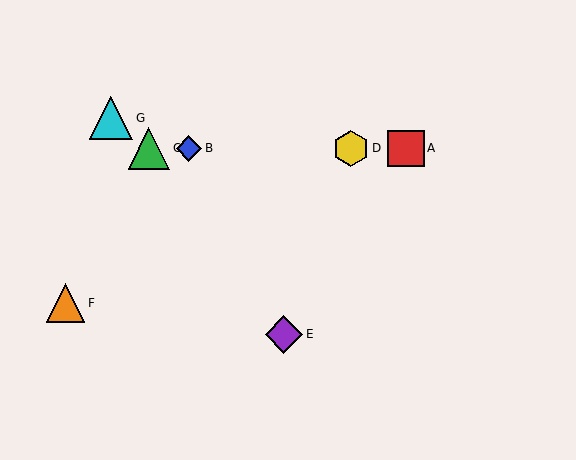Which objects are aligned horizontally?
Objects A, B, C, D are aligned horizontally.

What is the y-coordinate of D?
Object D is at y≈148.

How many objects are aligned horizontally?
4 objects (A, B, C, D) are aligned horizontally.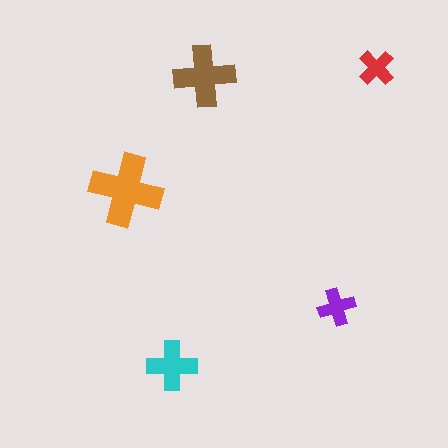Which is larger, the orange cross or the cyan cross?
The orange one.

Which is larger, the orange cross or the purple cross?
The orange one.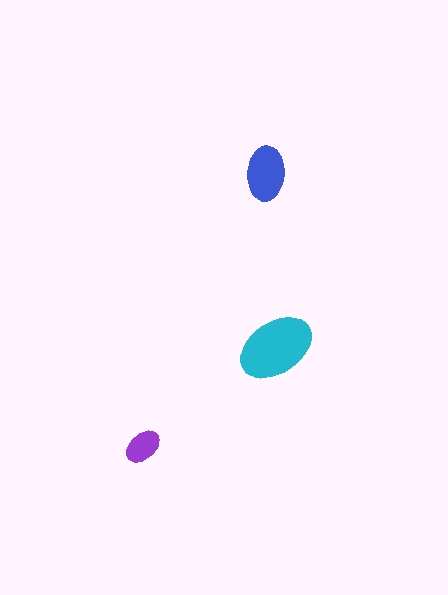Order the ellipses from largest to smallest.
the cyan one, the blue one, the purple one.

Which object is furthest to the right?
The cyan ellipse is rightmost.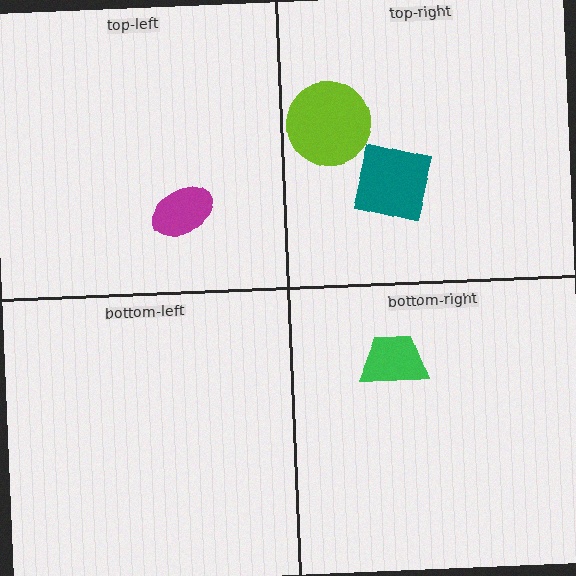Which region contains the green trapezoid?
The bottom-right region.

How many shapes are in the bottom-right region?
1.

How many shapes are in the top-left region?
1.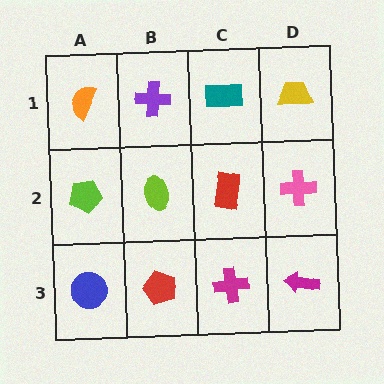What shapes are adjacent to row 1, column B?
A lime ellipse (row 2, column B), an orange semicircle (row 1, column A), a teal rectangle (row 1, column C).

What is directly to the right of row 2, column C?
A pink cross.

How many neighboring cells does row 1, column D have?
2.